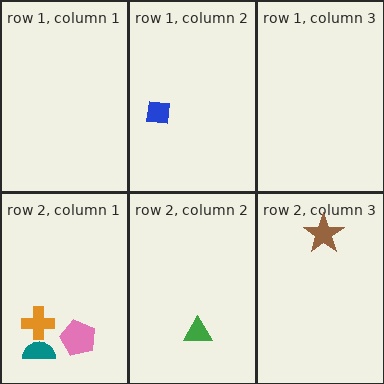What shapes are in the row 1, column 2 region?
The blue square.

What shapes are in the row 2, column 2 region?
The green triangle.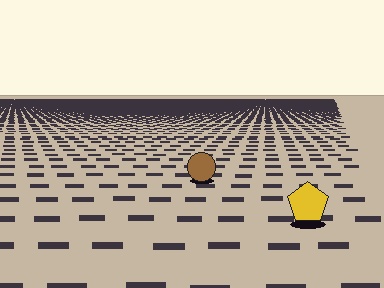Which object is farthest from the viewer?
The brown circle is farthest from the viewer. It appears smaller and the ground texture around it is denser.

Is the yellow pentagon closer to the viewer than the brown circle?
Yes. The yellow pentagon is closer — you can tell from the texture gradient: the ground texture is coarser near it.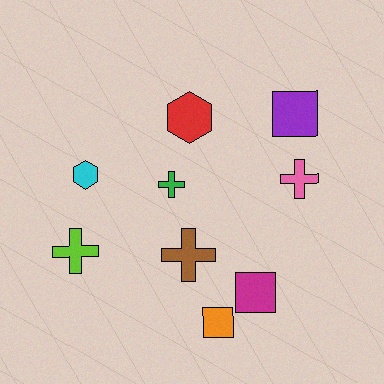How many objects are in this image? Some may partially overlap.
There are 9 objects.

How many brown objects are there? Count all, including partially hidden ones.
There is 1 brown object.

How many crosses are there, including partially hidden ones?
There are 4 crosses.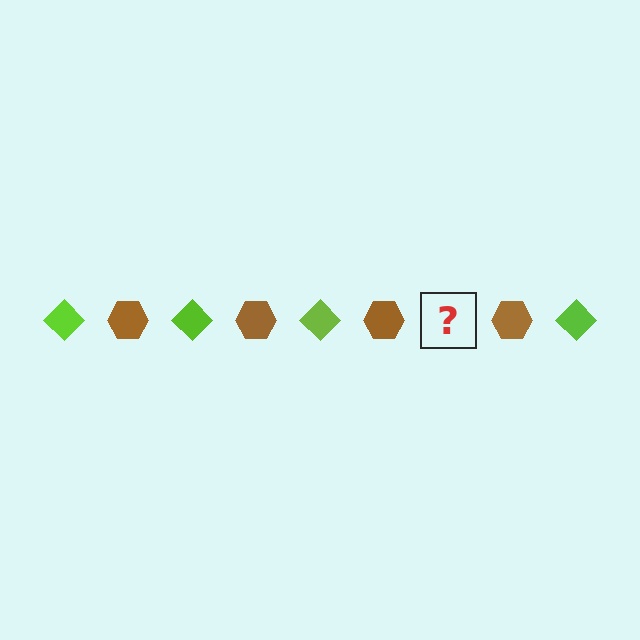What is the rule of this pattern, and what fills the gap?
The rule is that the pattern alternates between lime diamond and brown hexagon. The gap should be filled with a lime diamond.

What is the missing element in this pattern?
The missing element is a lime diamond.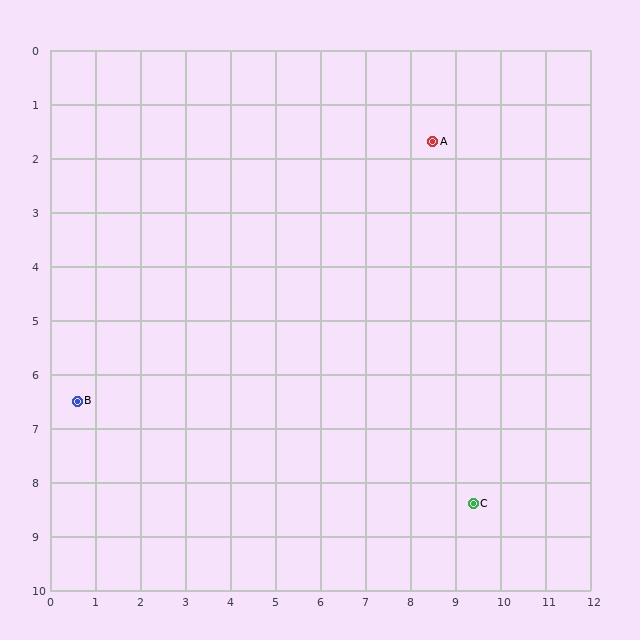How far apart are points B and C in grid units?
Points B and C are about 9.0 grid units apart.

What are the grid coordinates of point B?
Point B is at approximately (0.6, 6.5).